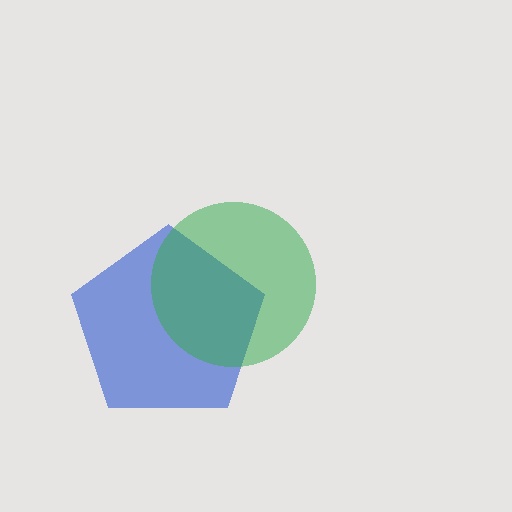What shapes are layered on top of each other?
The layered shapes are: a blue pentagon, a green circle.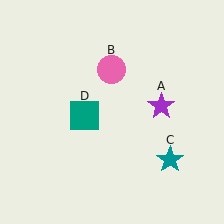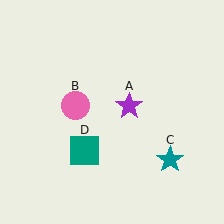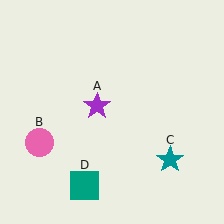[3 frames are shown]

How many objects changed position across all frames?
3 objects changed position: purple star (object A), pink circle (object B), teal square (object D).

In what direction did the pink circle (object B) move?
The pink circle (object B) moved down and to the left.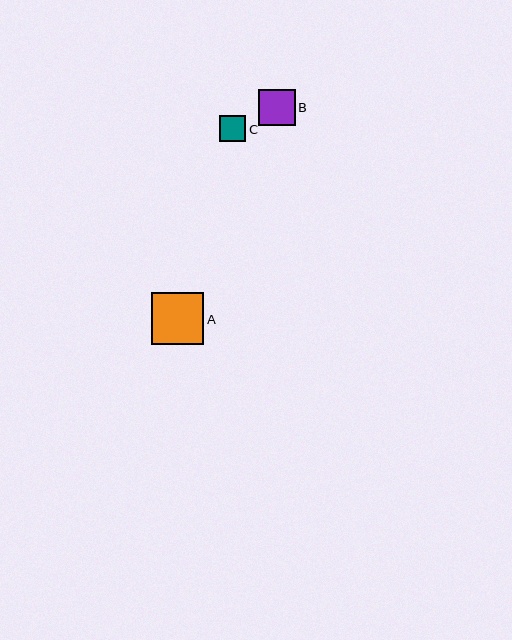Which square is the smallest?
Square C is the smallest with a size of approximately 26 pixels.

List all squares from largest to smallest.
From largest to smallest: A, B, C.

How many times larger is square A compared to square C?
Square A is approximately 2.0 times the size of square C.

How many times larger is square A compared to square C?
Square A is approximately 2.0 times the size of square C.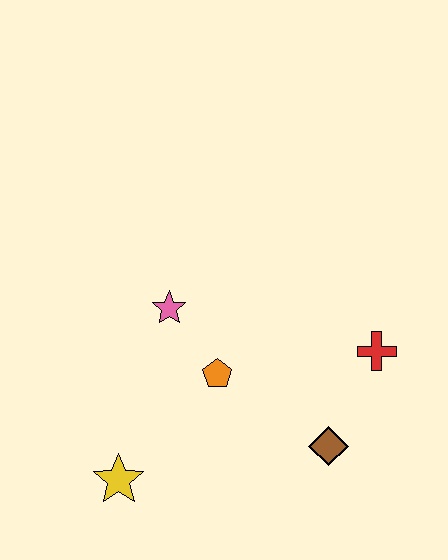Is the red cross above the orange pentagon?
Yes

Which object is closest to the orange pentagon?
The pink star is closest to the orange pentagon.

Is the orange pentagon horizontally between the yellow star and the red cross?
Yes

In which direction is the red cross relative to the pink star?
The red cross is to the right of the pink star.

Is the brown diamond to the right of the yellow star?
Yes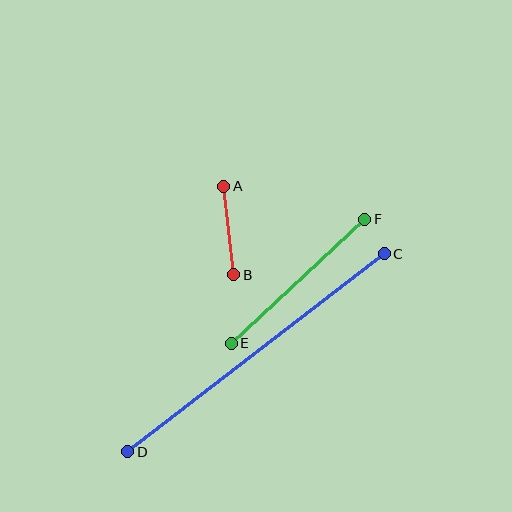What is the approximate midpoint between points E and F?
The midpoint is at approximately (298, 281) pixels.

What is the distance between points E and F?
The distance is approximately 182 pixels.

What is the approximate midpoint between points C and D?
The midpoint is at approximately (256, 353) pixels.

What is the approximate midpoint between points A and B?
The midpoint is at approximately (229, 231) pixels.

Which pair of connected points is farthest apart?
Points C and D are farthest apart.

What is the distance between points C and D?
The distance is approximately 324 pixels.